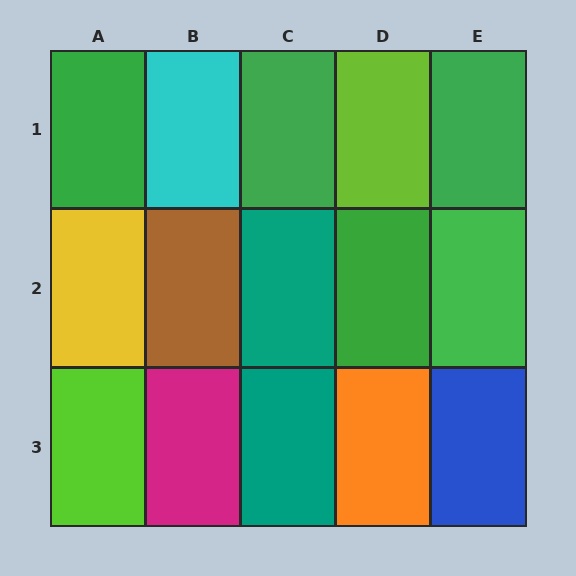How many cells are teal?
2 cells are teal.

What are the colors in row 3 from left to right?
Lime, magenta, teal, orange, blue.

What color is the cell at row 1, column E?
Green.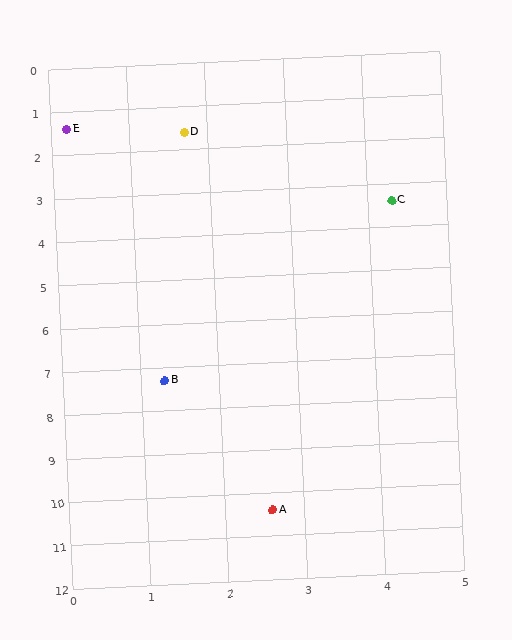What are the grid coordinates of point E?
Point E is at approximately (0.2, 1.4).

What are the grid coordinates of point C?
Point C is at approximately (4.3, 3.4).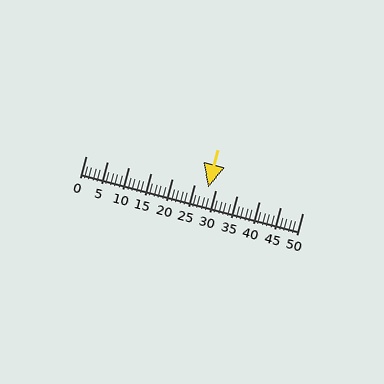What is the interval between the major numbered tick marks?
The major tick marks are spaced 5 units apart.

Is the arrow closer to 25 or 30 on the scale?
The arrow is closer to 30.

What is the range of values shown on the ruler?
The ruler shows values from 0 to 50.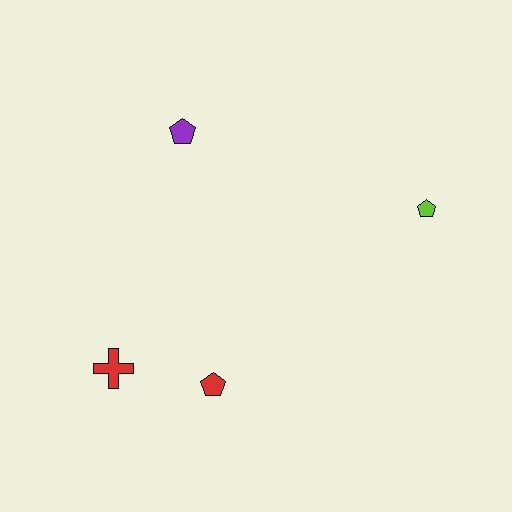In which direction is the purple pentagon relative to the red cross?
The purple pentagon is above the red cross.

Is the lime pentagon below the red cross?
No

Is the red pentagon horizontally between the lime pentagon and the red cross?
Yes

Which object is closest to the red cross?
The red pentagon is closest to the red cross.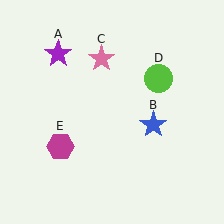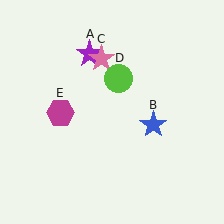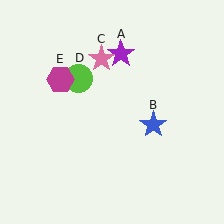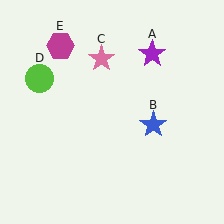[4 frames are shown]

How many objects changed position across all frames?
3 objects changed position: purple star (object A), lime circle (object D), magenta hexagon (object E).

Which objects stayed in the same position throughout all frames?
Blue star (object B) and pink star (object C) remained stationary.